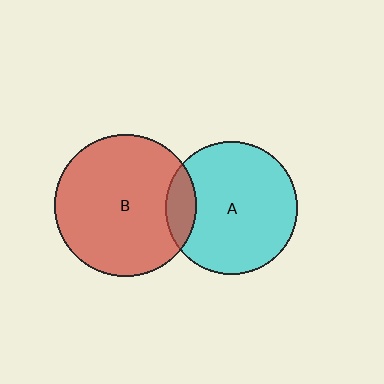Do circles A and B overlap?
Yes.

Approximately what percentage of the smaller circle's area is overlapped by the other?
Approximately 15%.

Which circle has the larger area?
Circle B (red).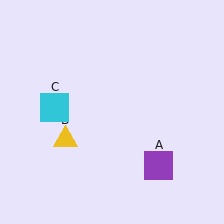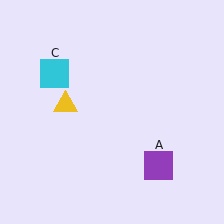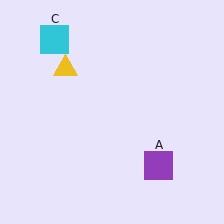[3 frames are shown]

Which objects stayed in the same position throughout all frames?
Purple square (object A) remained stationary.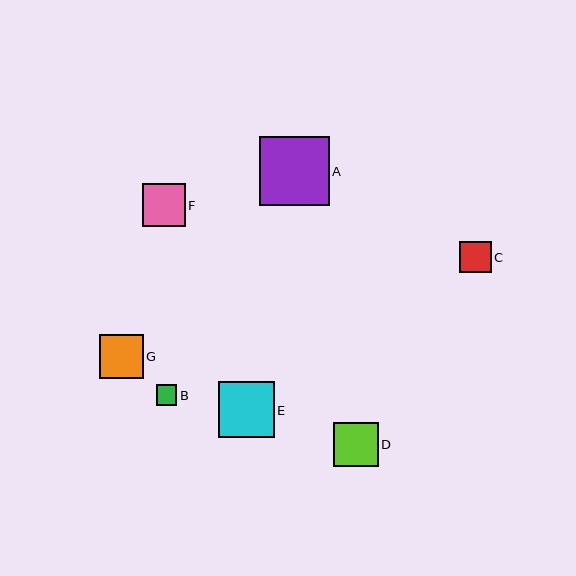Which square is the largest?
Square A is the largest with a size of approximately 69 pixels.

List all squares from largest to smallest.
From largest to smallest: A, E, D, G, F, C, B.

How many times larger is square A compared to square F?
Square A is approximately 1.6 times the size of square F.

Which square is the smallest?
Square B is the smallest with a size of approximately 21 pixels.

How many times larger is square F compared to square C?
Square F is approximately 1.3 times the size of square C.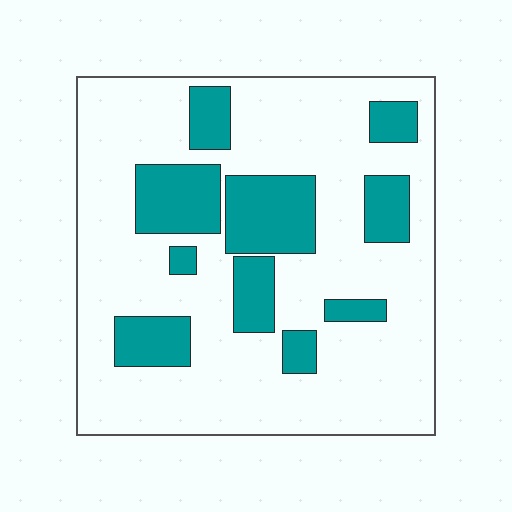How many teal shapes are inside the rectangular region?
10.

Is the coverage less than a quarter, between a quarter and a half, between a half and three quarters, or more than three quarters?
Less than a quarter.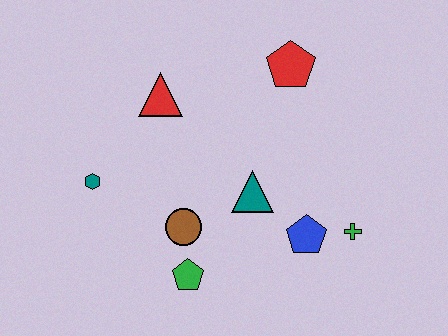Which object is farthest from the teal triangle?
The teal hexagon is farthest from the teal triangle.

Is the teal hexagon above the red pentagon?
No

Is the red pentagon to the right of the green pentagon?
Yes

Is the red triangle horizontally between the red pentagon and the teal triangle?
No